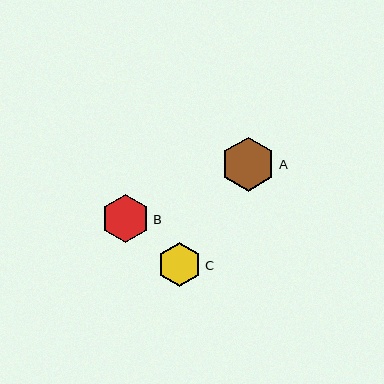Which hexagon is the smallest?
Hexagon C is the smallest with a size of approximately 44 pixels.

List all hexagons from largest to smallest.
From largest to smallest: A, B, C.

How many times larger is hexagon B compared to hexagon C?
Hexagon B is approximately 1.1 times the size of hexagon C.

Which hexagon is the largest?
Hexagon A is the largest with a size of approximately 54 pixels.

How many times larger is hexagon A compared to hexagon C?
Hexagon A is approximately 1.2 times the size of hexagon C.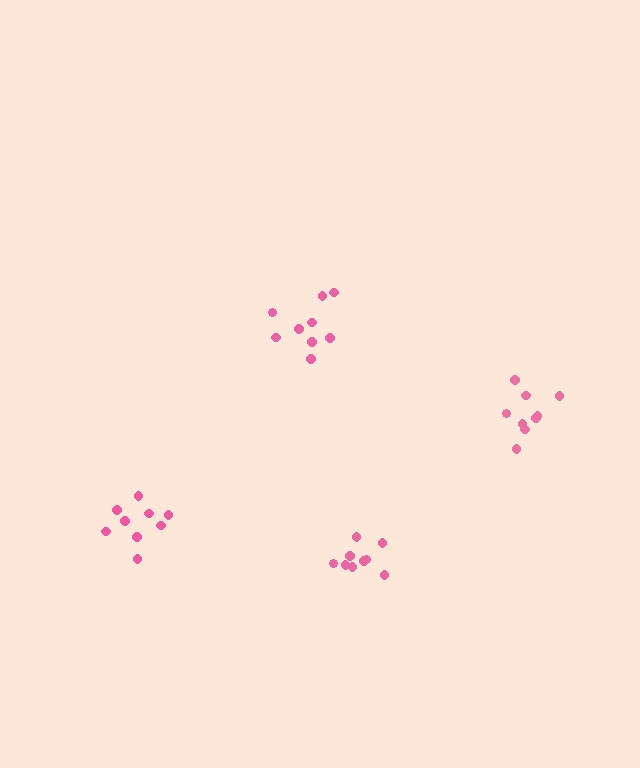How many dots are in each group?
Group 1: 9 dots, Group 2: 9 dots, Group 3: 9 dots, Group 4: 9 dots (36 total).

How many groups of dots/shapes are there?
There are 4 groups.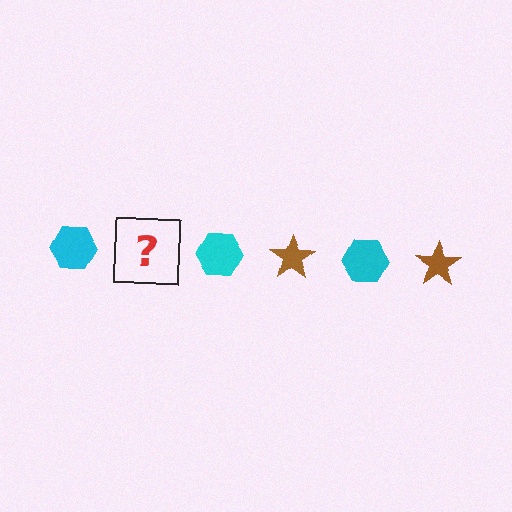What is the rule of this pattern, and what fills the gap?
The rule is that the pattern alternates between cyan hexagon and brown star. The gap should be filled with a brown star.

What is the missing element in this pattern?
The missing element is a brown star.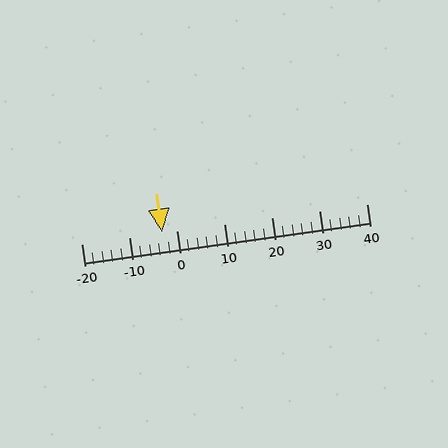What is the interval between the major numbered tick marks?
The major tick marks are spaced 10 units apart.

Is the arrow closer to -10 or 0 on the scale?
The arrow is closer to 0.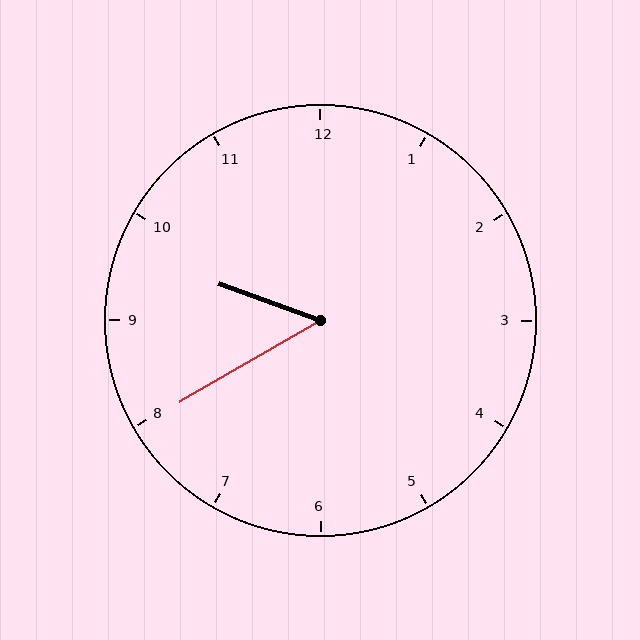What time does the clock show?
9:40.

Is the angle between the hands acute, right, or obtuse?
It is acute.